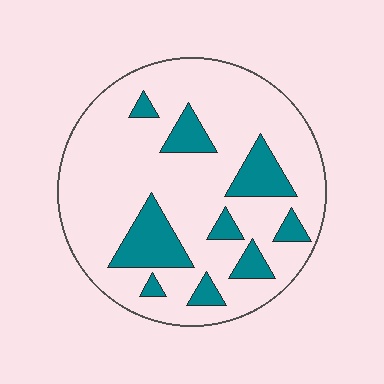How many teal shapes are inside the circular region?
9.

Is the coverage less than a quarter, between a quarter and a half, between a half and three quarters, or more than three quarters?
Less than a quarter.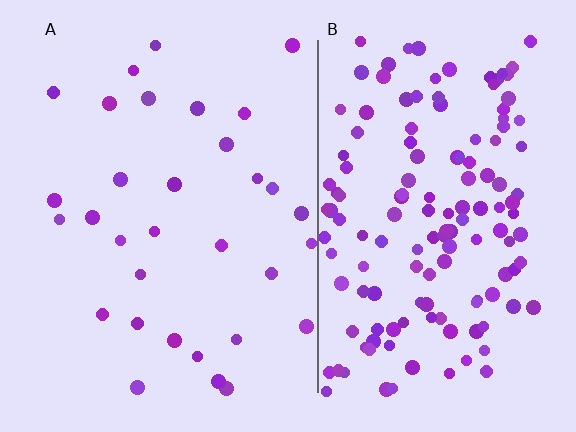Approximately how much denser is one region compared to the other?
Approximately 4.6× — region B over region A.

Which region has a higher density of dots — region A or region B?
B (the right).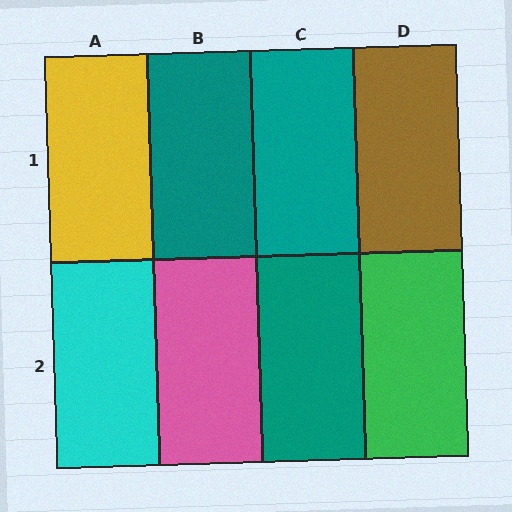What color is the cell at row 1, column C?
Teal.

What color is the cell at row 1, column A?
Yellow.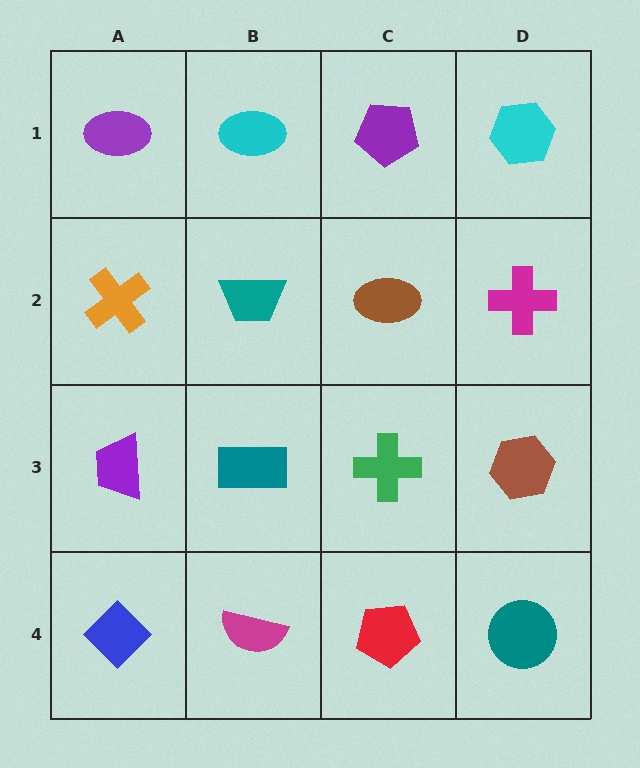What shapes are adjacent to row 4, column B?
A teal rectangle (row 3, column B), a blue diamond (row 4, column A), a red pentagon (row 4, column C).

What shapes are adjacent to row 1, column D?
A magenta cross (row 2, column D), a purple pentagon (row 1, column C).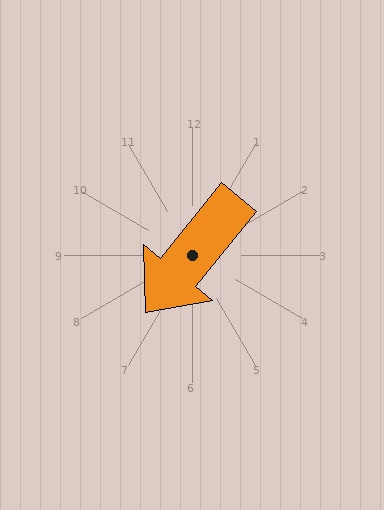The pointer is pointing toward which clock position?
Roughly 7 o'clock.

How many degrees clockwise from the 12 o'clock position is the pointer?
Approximately 219 degrees.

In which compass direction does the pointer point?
Southwest.